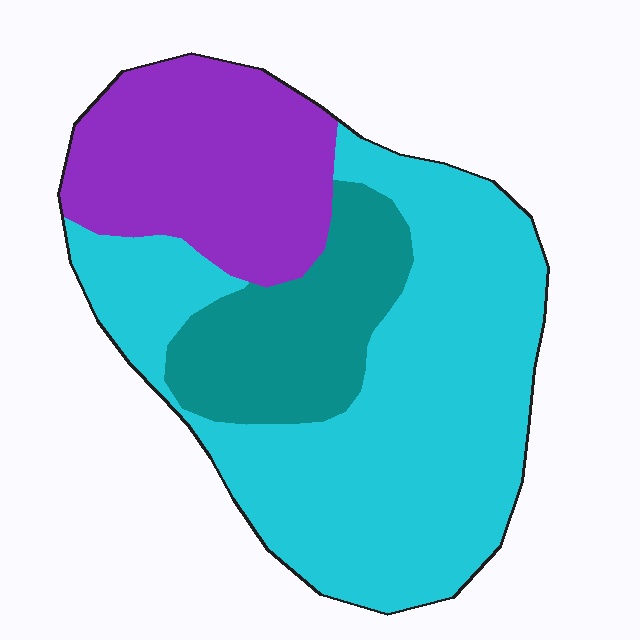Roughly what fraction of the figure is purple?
Purple covers about 25% of the figure.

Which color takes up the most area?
Cyan, at roughly 55%.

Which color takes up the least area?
Teal, at roughly 20%.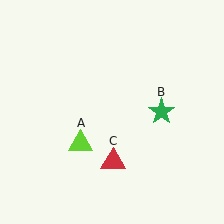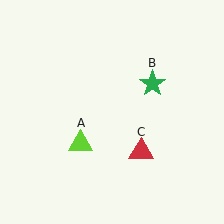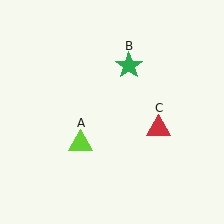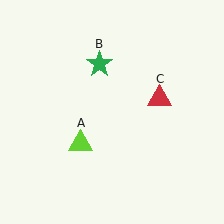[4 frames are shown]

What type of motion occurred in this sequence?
The green star (object B), red triangle (object C) rotated counterclockwise around the center of the scene.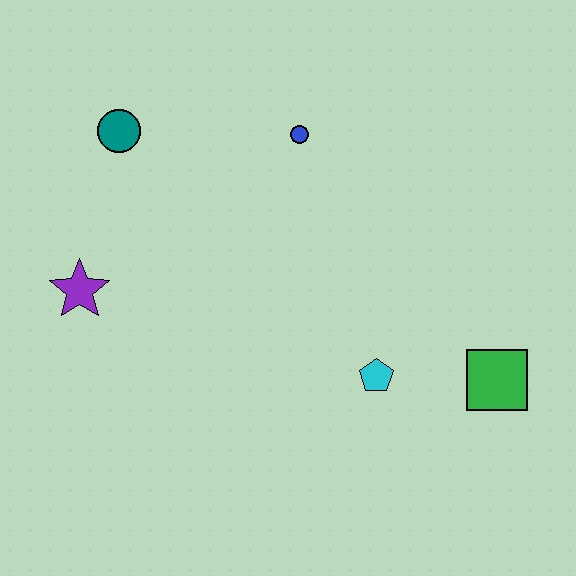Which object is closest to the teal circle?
The purple star is closest to the teal circle.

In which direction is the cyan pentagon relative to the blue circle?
The cyan pentagon is below the blue circle.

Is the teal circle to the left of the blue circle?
Yes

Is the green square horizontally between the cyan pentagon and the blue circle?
No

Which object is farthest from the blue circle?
The green square is farthest from the blue circle.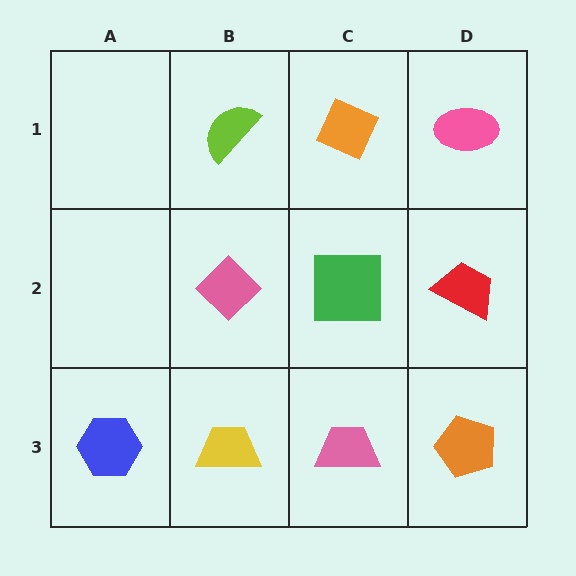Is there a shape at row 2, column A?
No, that cell is empty.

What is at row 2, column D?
A red trapezoid.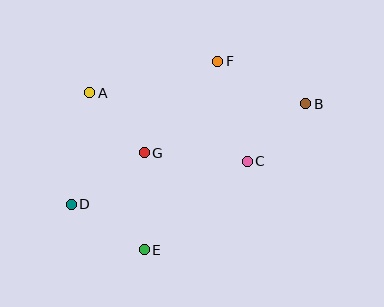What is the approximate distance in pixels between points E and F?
The distance between E and F is approximately 202 pixels.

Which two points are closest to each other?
Points A and G are closest to each other.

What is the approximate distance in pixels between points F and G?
The distance between F and G is approximately 117 pixels.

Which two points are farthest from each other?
Points B and D are farthest from each other.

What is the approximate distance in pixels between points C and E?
The distance between C and E is approximately 136 pixels.